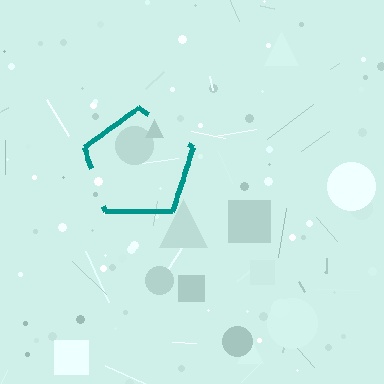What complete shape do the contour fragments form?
The contour fragments form a pentagon.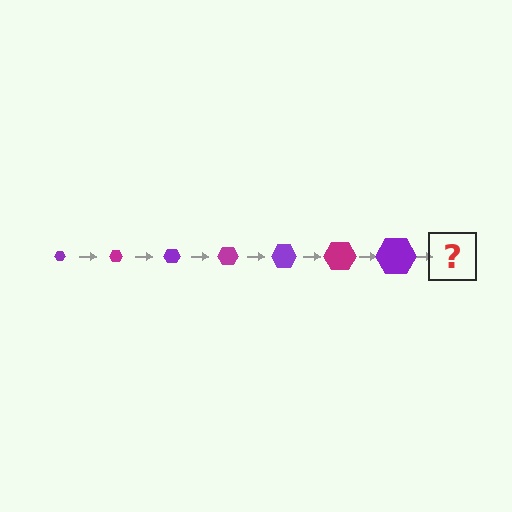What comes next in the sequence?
The next element should be a magenta hexagon, larger than the previous one.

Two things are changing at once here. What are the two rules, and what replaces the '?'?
The two rules are that the hexagon grows larger each step and the color cycles through purple and magenta. The '?' should be a magenta hexagon, larger than the previous one.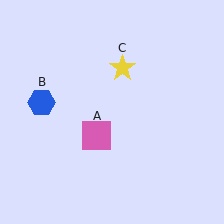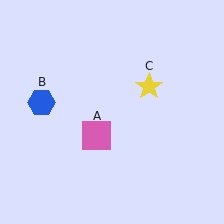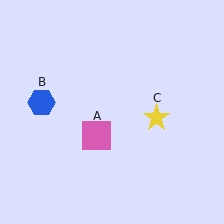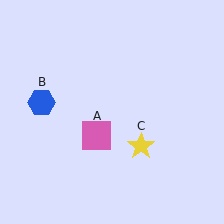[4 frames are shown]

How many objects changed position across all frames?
1 object changed position: yellow star (object C).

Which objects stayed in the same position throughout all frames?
Pink square (object A) and blue hexagon (object B) remained stationary.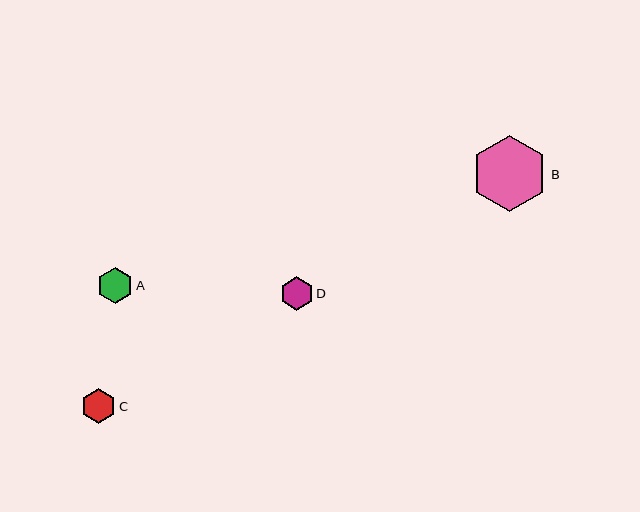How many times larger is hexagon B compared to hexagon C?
Hexagon B is approximately 2.2 times the size of hexagon C.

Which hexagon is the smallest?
Hexagon D is the smallest with a size of approximately 33 pixels.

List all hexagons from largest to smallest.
From largest to smallest: B, A, C, D.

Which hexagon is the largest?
Hexagon B is the largest with a size of approximately 76 pixels.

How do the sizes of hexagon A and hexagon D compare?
Hexagon A and hexagon D are approximately the same size.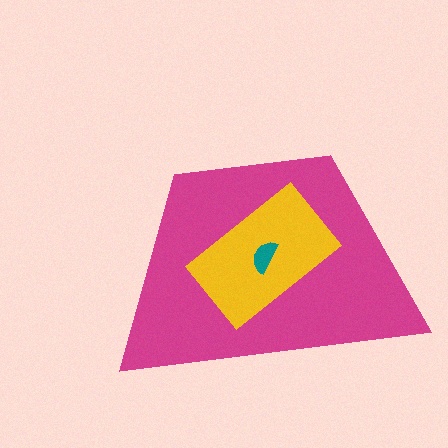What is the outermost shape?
The magenta trapezoid.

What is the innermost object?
The teal semicircle.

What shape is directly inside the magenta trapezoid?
The yellow rectangle.